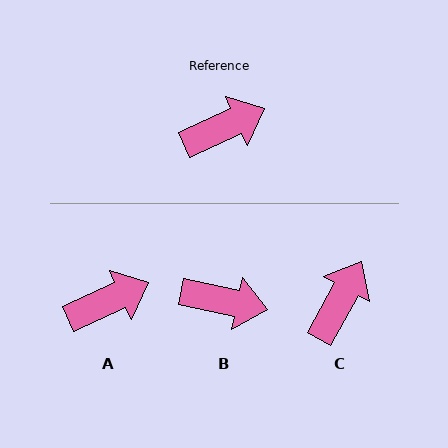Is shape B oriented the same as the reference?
No, it is off by about 36 degrees.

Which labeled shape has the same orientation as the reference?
A.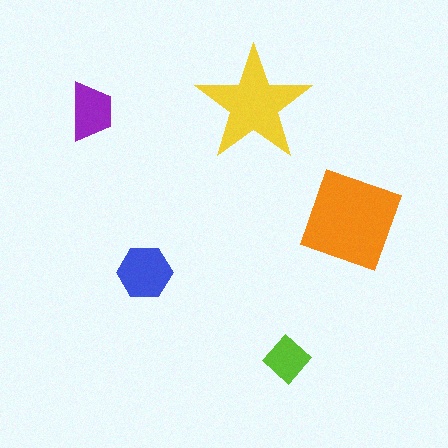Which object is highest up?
The yellow star is topmost.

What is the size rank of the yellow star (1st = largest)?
2nd.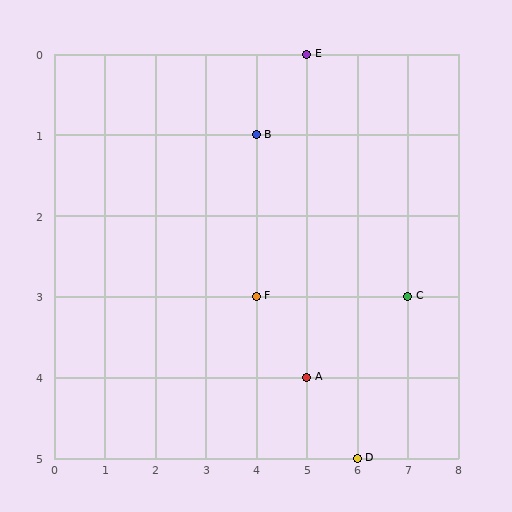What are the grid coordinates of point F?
Point F is at grid coordinates (4, 3).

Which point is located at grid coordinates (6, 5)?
Point D is at (6, 5).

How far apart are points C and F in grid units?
Points C and F are 3 columns apart.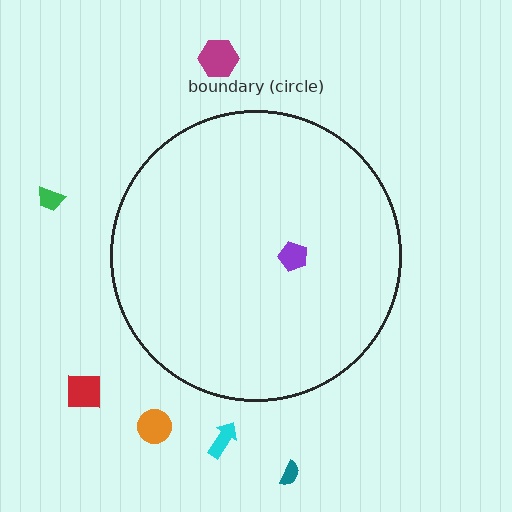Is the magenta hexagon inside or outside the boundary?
Outside.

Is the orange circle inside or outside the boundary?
Outside.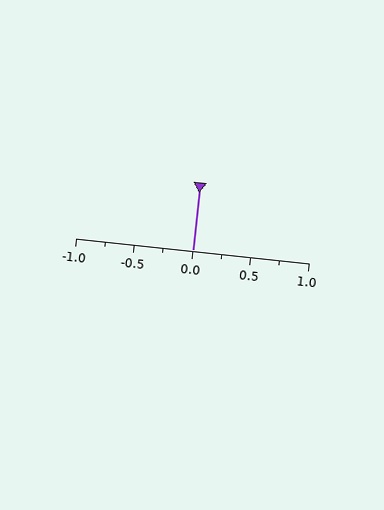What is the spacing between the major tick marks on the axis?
The major ticks are spaced 0.5 apart.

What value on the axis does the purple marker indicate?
The marker indicates approximately 0.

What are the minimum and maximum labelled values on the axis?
The axis runs from -1.0 to 1.0.